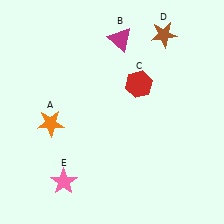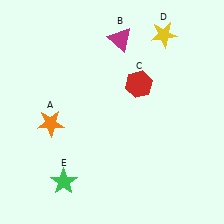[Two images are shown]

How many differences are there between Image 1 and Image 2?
There are 2 differences between the two images.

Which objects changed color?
D changed from brown to yellow. E changed from pink to green.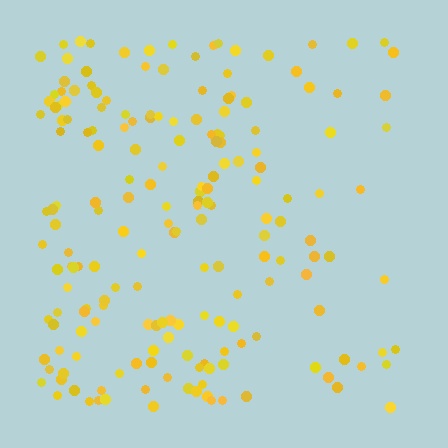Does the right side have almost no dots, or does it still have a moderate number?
Still a moderate number, just noticeably fewer than the left.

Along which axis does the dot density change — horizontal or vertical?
Horizontal.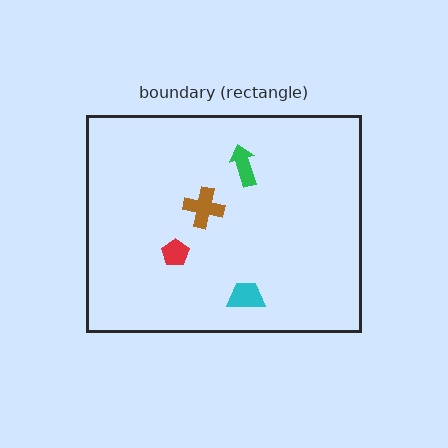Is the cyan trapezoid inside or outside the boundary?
Inside.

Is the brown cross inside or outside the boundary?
Inside.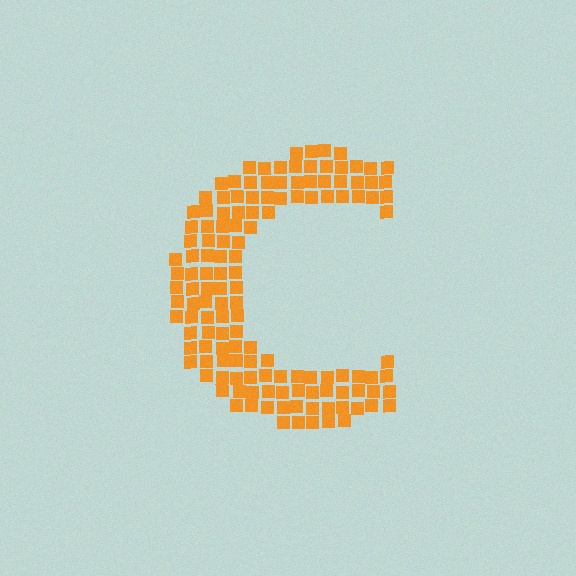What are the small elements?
The small elements are squares.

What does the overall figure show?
The overall figure shows the letter C.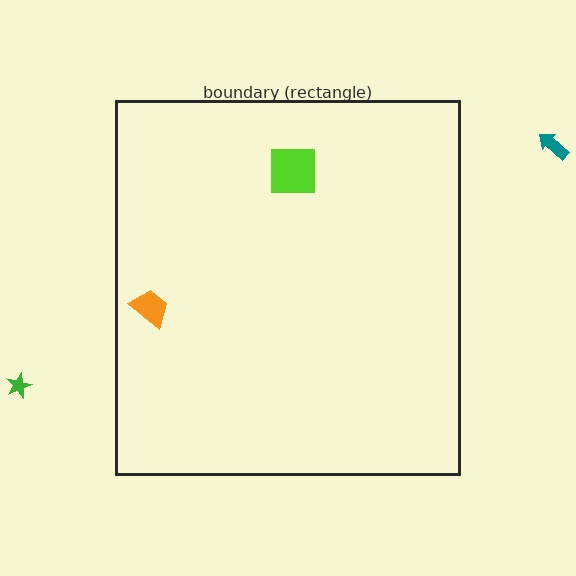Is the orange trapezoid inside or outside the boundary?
Inside.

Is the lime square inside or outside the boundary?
Inside.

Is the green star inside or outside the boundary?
Outside.